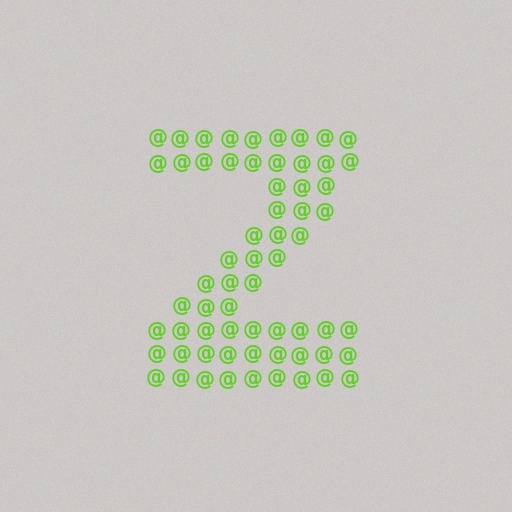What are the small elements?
The small elements are at signs.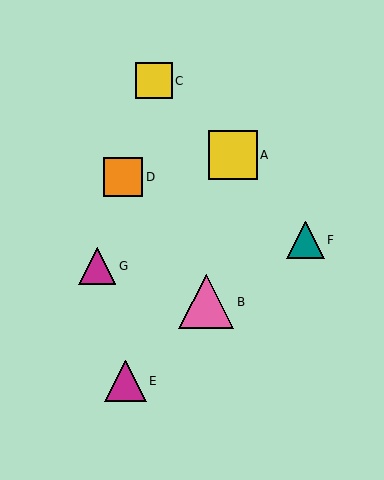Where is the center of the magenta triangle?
The center of the magenta triangle is at (97, 266).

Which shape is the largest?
The pink triangle (labeled B) is the largest.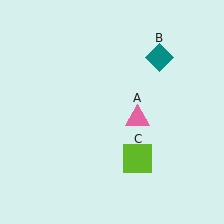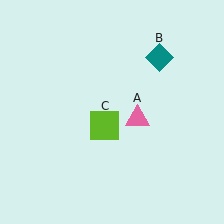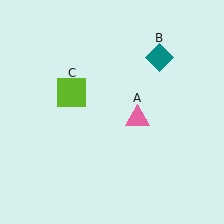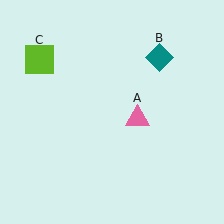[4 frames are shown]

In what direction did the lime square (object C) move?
The lime square (object C) moved up and to the left.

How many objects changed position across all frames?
1 object changed position: lime square (object C).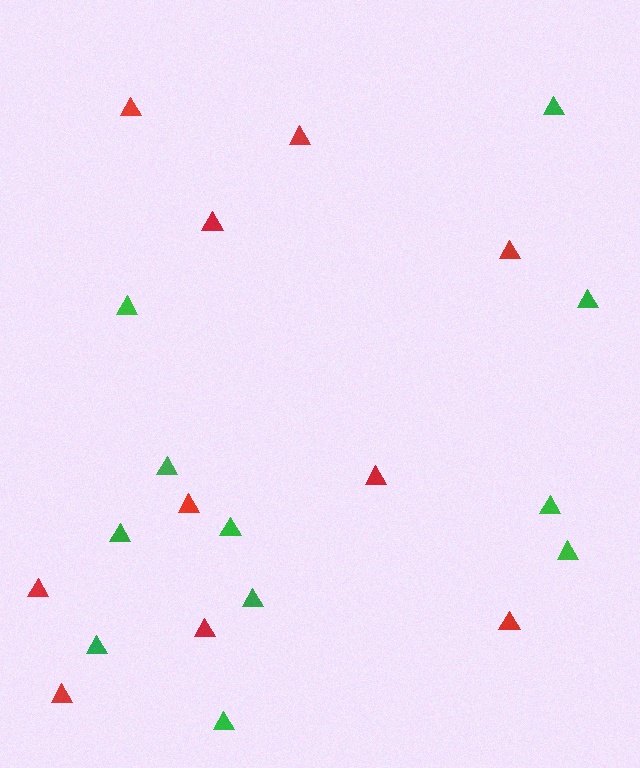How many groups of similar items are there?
There are 2 groups: one group of green triangles (11) and one group of red triangles (10).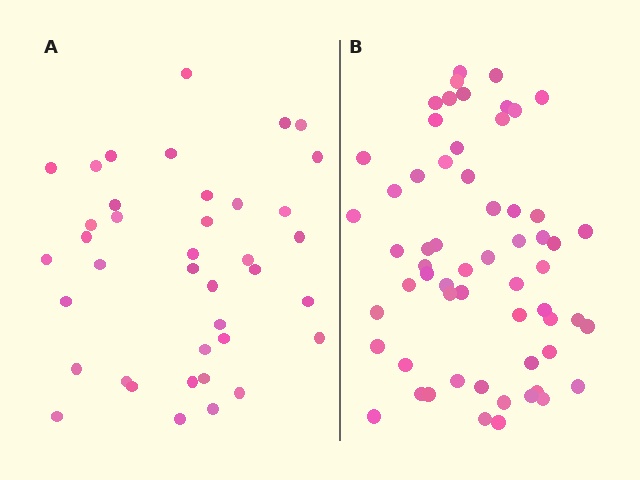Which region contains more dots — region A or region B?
Region B (the right region) has more dots.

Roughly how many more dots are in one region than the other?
Region B has approximately 20 more dots than region A.